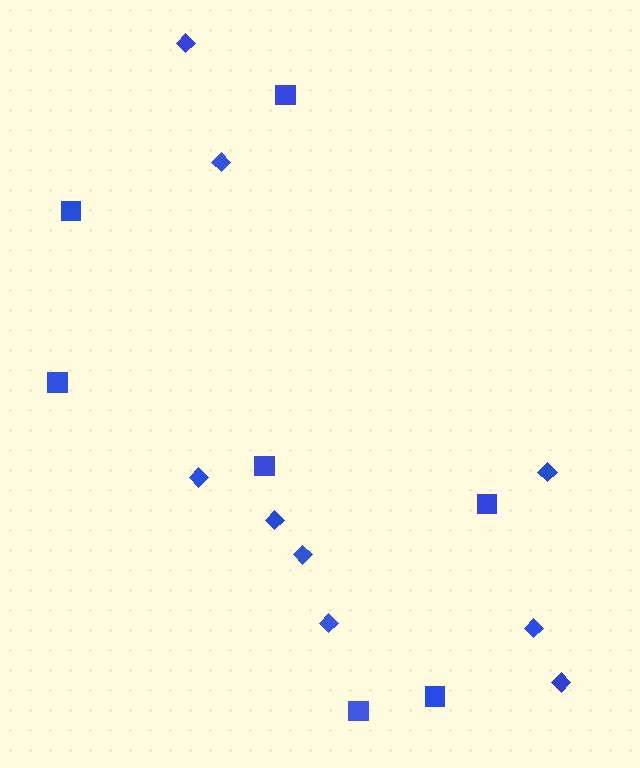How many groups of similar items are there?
There are 2 groups: one group of squares (7) and one group of diamonds (9).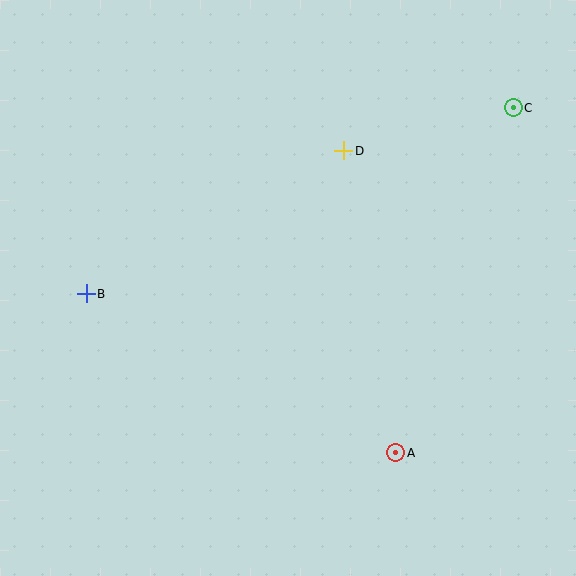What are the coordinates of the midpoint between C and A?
The midpoint between C and A is at (454, 280).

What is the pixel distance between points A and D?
The distance between A and D is 306 pixels.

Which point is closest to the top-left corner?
Point B is closest to the top-left corner.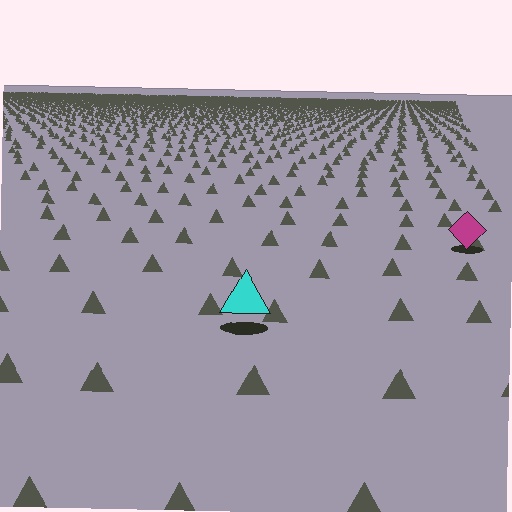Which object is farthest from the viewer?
The magenta diamond is farthest from the viewer. It appears smaller and the ground texture around it is denser.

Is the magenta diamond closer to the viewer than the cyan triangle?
No. The cyan triangle is closer — you can tell from the texture gradient: the ground texture is coarser near it.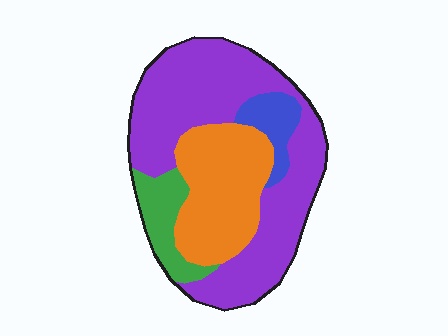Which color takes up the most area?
Purple, at roughly 55%.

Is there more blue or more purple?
Purple.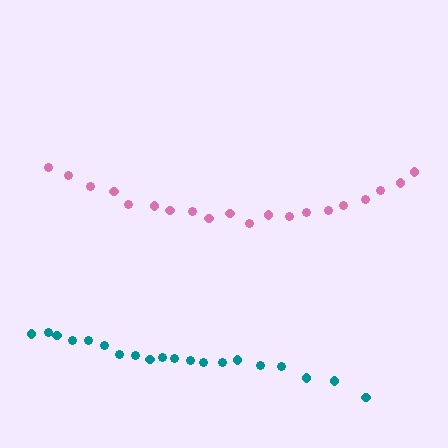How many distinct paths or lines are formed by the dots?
There are 2 distinct paths.